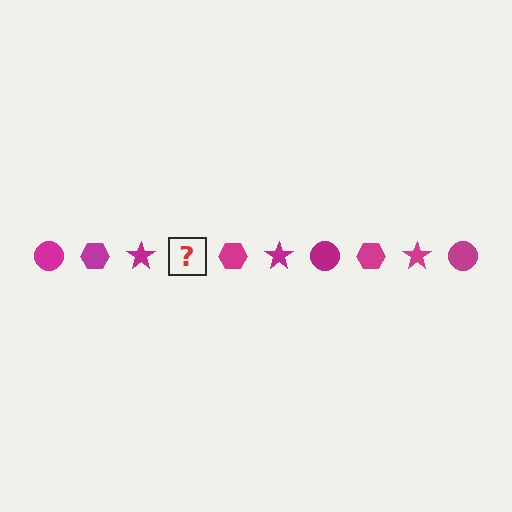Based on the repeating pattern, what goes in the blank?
The blank should be a magenta circle.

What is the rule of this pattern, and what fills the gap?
The rule is that the pattern cycles through circle, hexagon, star shapes in magenta. The gap should be filled with a magenta circle.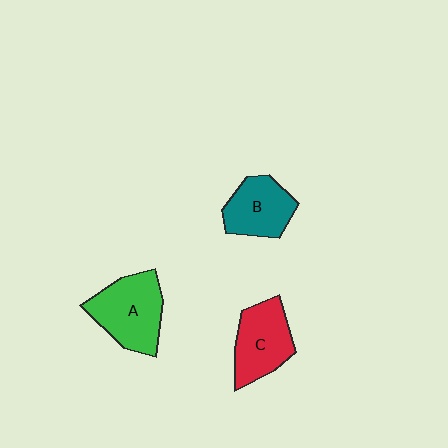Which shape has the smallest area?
Shape B (teal).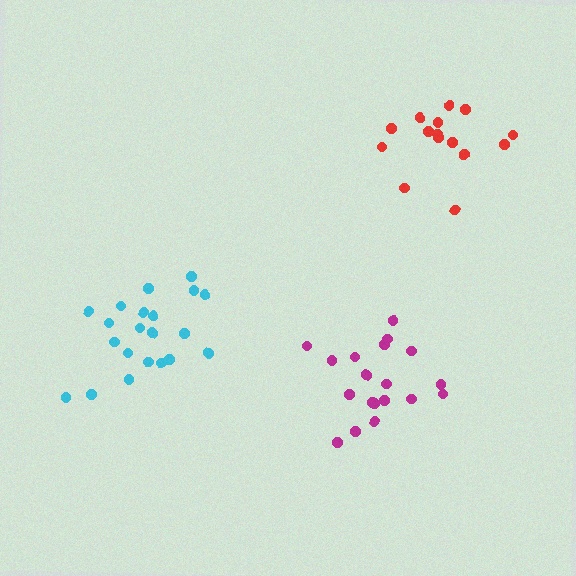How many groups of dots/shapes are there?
There are 3 groups.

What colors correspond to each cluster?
The clusters are colored: red, magenta, cyan.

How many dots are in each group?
Group 1: 15 dots, Group 2: 19 dots, Group 3: 21 dots (55 total).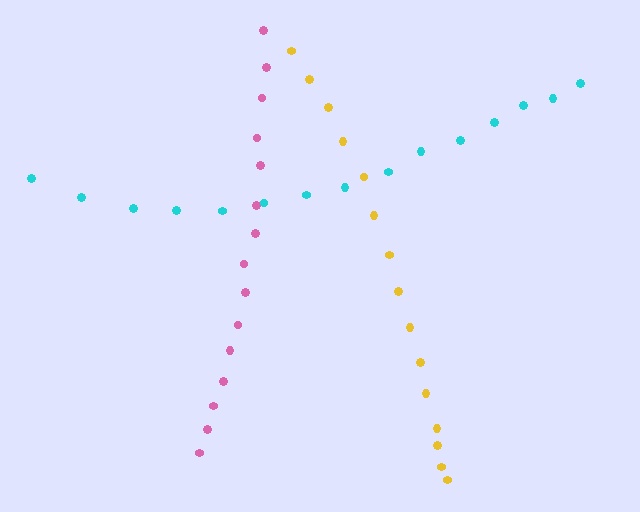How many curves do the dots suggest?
There are 3 distinct paths.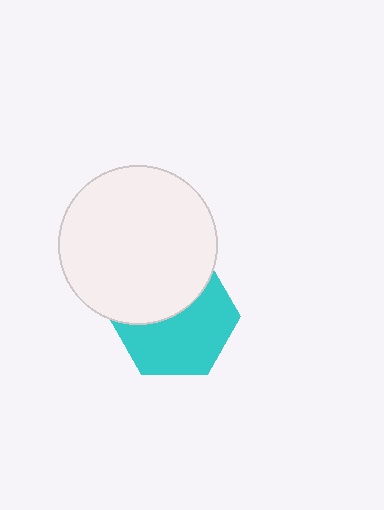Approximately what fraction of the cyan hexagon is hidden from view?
Roughly 41% of the cyan hexagon is hidden behind the white circle.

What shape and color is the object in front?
The object in front is a white circle.